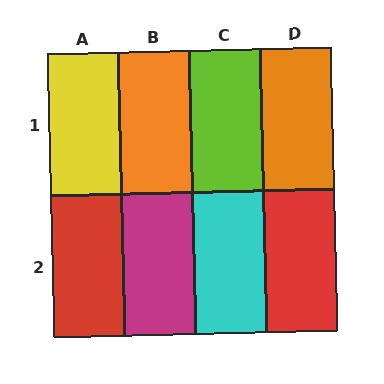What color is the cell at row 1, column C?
Lime.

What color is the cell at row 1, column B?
Orange.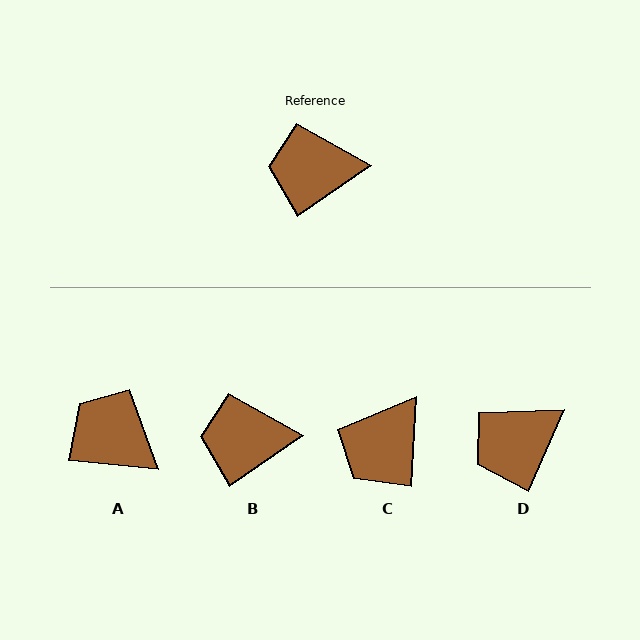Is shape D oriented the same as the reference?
No, it is off by about 31 degrees.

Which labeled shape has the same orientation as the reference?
B.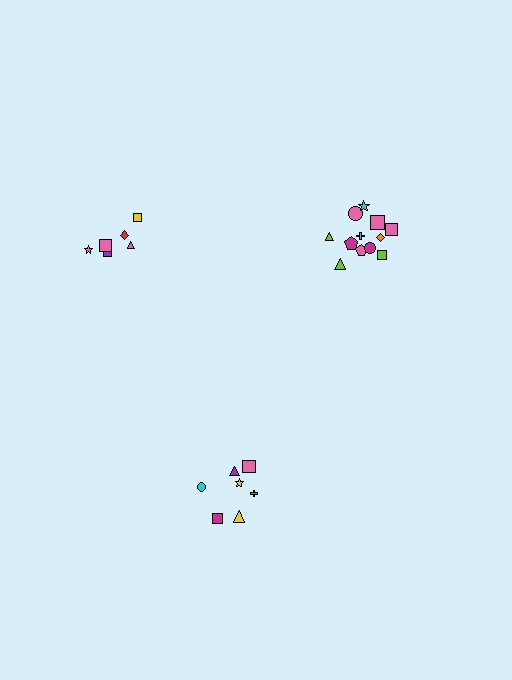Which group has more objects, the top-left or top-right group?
The top-right group.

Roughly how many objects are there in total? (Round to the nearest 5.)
Roughly 25 objects in total.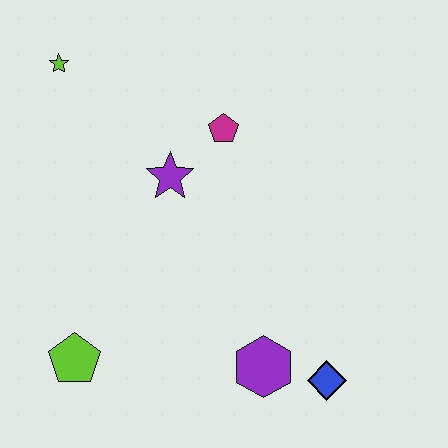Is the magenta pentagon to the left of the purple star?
No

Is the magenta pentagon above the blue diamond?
Yes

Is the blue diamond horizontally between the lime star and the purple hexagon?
No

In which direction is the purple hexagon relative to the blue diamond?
The purple hexagon is to the left of the blue diamond.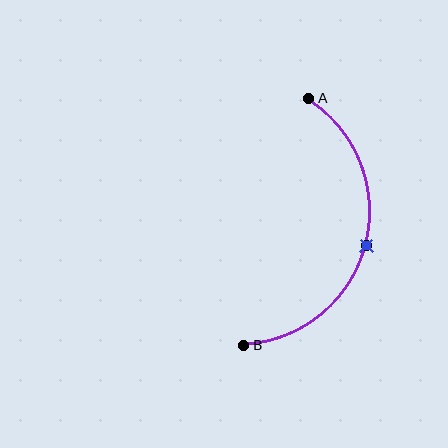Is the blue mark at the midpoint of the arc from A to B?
Yes. The blue mark lies on the arc at equal arc-length from both A and B — it is the arc midpoint.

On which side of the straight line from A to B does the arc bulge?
The arc bulges to the right of the straight line connecting A and B.